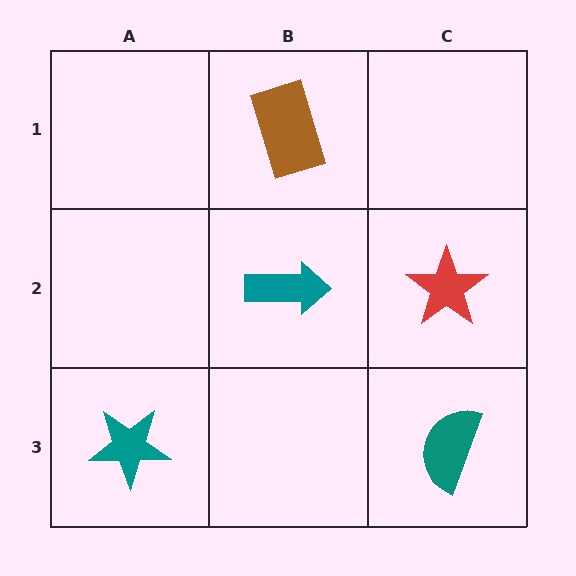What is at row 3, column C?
A teal semicircle.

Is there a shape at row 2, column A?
No, that cell is empty.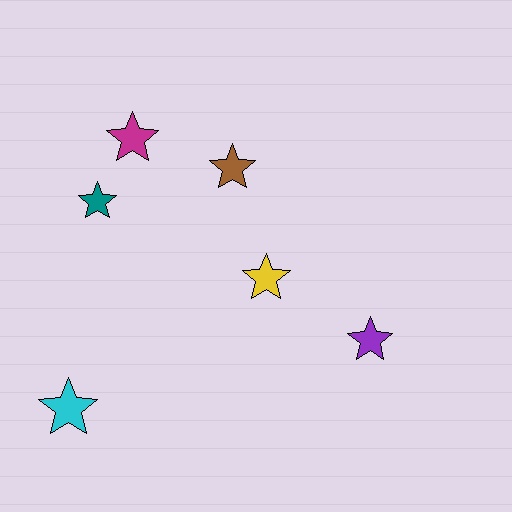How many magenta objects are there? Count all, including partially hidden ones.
There is 1 magenta object.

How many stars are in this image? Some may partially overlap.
There are 6 stars.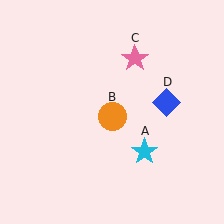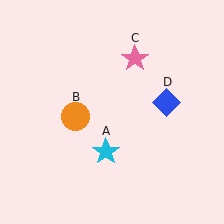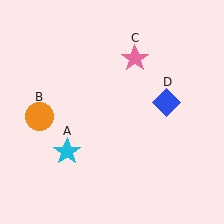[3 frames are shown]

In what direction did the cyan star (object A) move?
The cyan star (object A) moved left.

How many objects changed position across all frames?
2 objects changed position: cyan star (object A), orange circle (object B).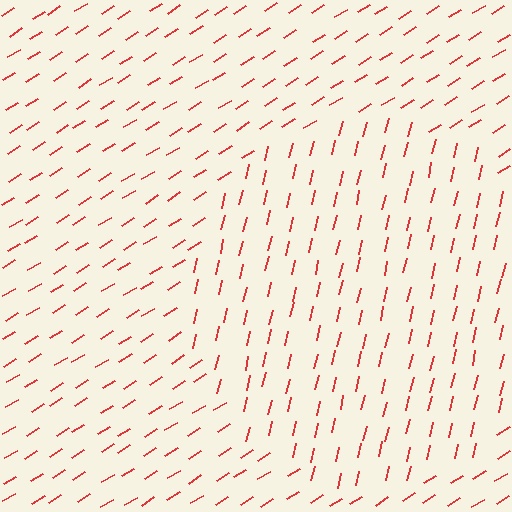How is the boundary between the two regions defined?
The boundary is defined purely by a change in line orientation (approximately 45 degrees difference). All lines are the same color and thickness.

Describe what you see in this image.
The image is filled with small red line segments. A circle region in the image has lines oriented differently from the surrounding lines, creating a visible texture boundary.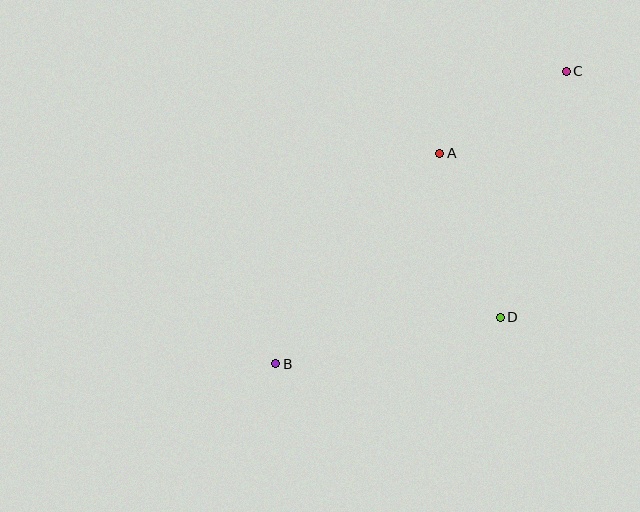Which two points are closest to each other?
Points A and C are closest to each other.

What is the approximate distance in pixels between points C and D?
The distance between C and D is approximately 254 pixels.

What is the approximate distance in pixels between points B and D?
The distance between B and D is approximately 229 pixels.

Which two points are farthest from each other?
Points B and C are farthest from each other.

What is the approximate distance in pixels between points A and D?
The distance between A and D is approximately 174 pixels.